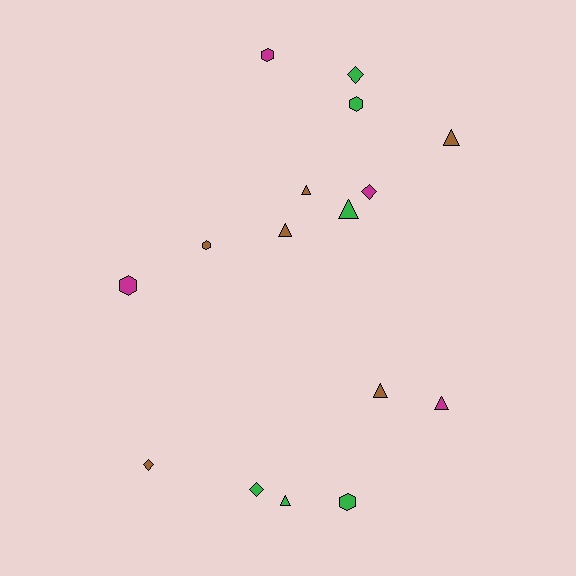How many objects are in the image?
There are 16 objects.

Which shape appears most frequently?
Triangle, with 7 objects.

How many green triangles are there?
There are 2 green triangles.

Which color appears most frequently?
Brown, with 6 objects.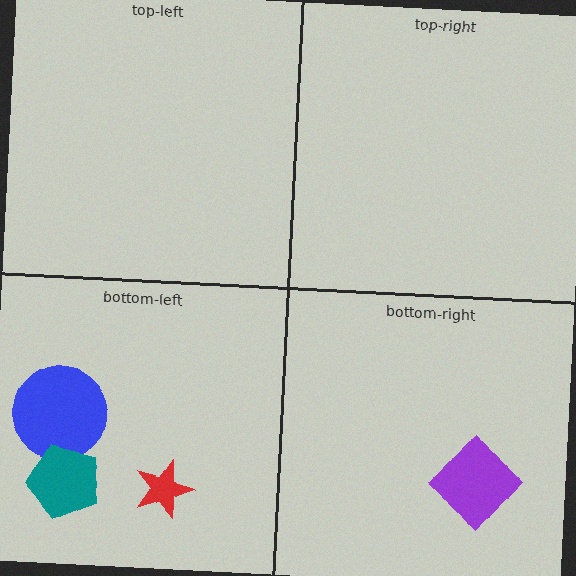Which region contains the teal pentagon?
The bottom-left region.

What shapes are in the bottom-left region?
The blue circle, the red star, the teal pentagon.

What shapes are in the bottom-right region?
The purple diamond.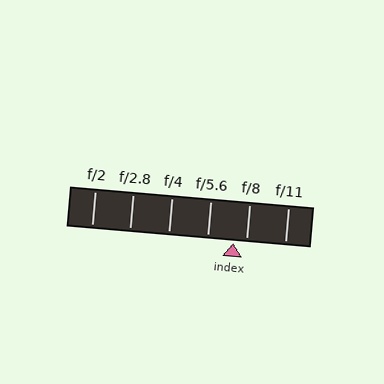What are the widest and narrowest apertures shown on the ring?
The widest aperture shown is f/2 and the narrowest is f/11.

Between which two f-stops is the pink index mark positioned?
The index mark is between f/5.6 and f/8.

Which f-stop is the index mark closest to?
The index mark is closest to f/8.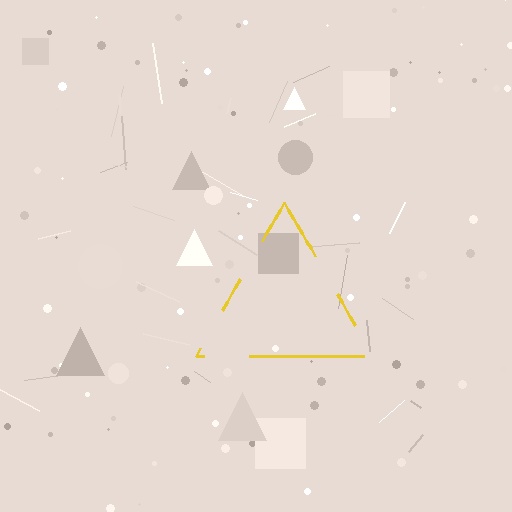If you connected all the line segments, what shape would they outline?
They would outline a triangle.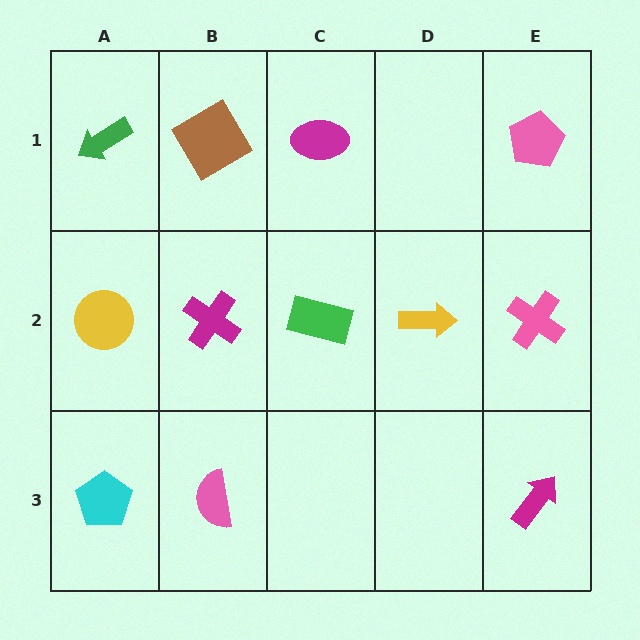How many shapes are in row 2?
5 shapes.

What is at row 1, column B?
A brown diamond.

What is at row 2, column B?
A magenta cross.